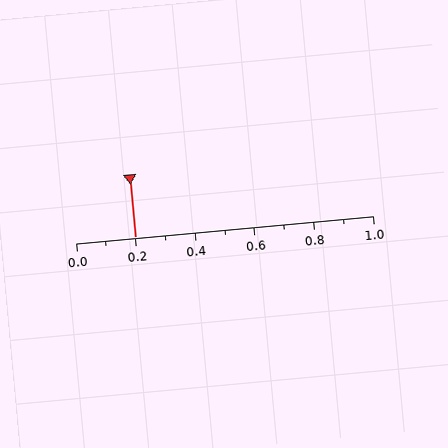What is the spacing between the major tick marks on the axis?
The major ticks are spaced 0.2 apart.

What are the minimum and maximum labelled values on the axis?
The axis runs from 0.0 to 1.0.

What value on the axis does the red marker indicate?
The marker indicates approximately 0.2.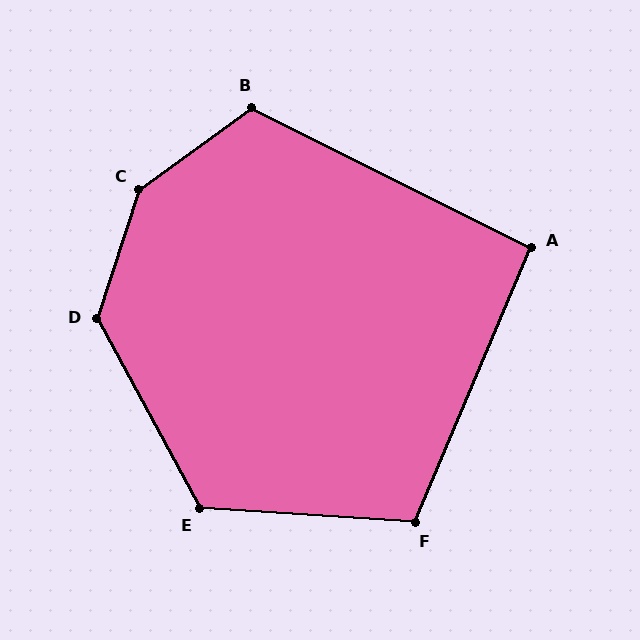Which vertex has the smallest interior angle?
A, at approximately 94 degrees.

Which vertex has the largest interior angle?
C, at approximately 144 degrees.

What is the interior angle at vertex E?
Approximately 122 degrees (obtuse).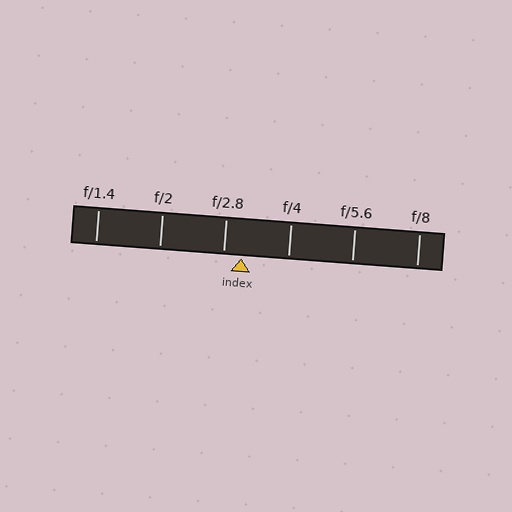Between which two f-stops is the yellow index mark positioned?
The index mark is between f/2.8 and f/4.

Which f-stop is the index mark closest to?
The index mark is closest to f/2.8.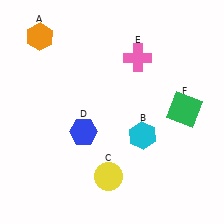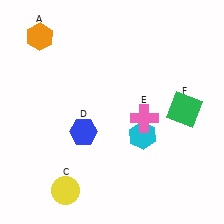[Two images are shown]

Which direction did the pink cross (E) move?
The pink cross (E) moved down.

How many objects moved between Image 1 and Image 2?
2 objects moved between the two images.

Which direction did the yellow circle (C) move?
The yellow circle (C) moved left.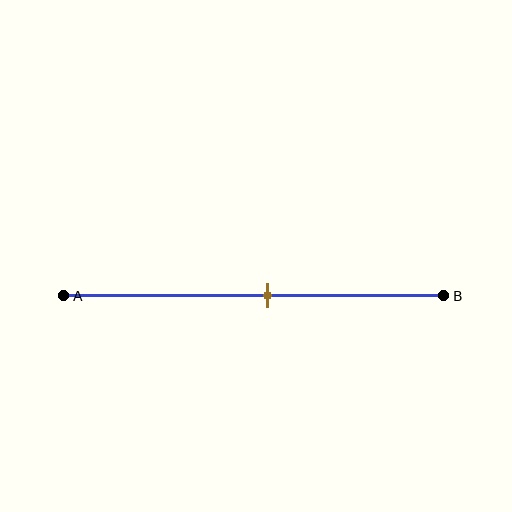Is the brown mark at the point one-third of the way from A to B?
No, the mark is at about 55% from A, not at the 33% one-third point.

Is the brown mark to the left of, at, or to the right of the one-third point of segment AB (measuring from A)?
The brown mark is to the right of the one-third point of segment AB.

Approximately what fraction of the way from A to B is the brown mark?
The brown mark is approximately 55% of the way from A to B.